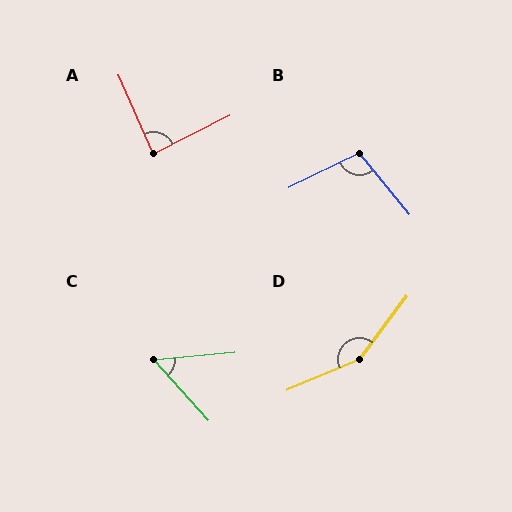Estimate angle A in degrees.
Approximately 87 degrees.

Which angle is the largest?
D, at approximately 150 degrees.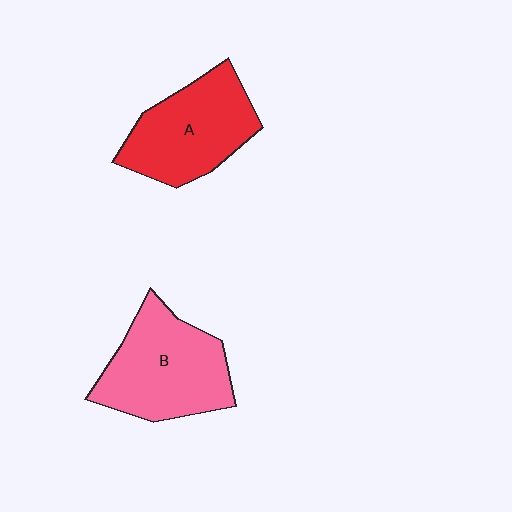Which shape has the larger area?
Shape B (pink).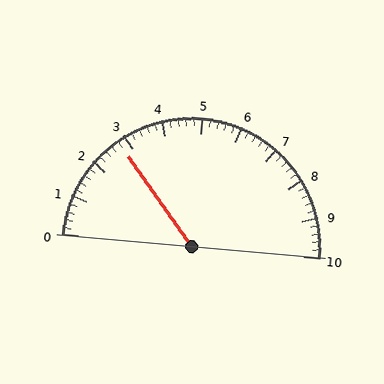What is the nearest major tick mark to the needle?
The nearest major tick mark is 3.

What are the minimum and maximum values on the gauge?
The gauge ranges from 0 to 10.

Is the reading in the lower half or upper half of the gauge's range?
The reading is in the lower half of the range (0 to 10).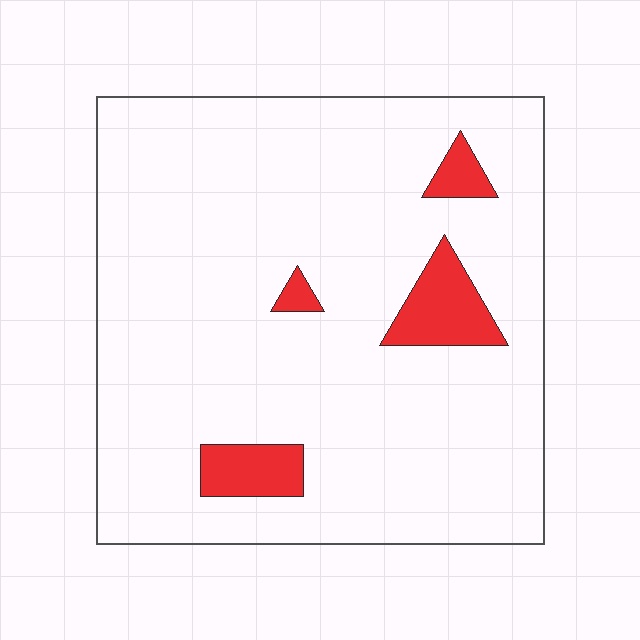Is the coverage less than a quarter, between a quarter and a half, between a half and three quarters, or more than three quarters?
Less than a quarter.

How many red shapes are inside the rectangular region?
4.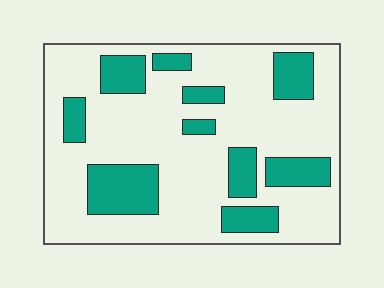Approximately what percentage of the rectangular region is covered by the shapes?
Approximately 25%.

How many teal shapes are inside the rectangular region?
10.